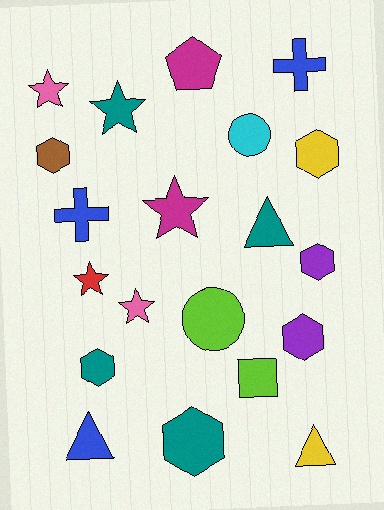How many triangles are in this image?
There are 3 triangles.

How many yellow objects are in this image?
There are 2 yellow objects.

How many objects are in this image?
There are 20 objects.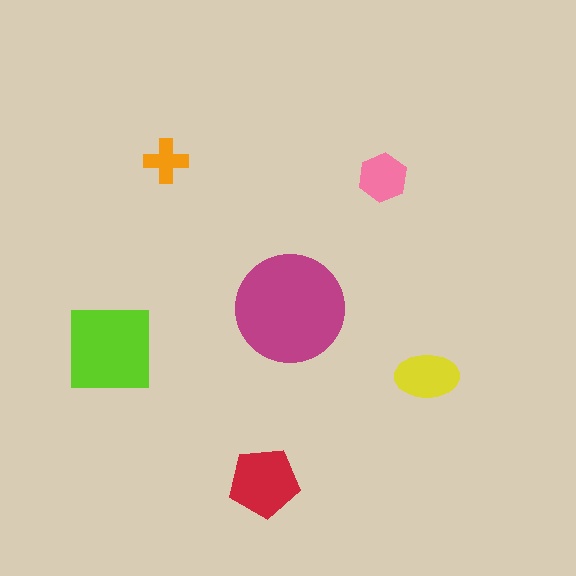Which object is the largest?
The magenta circle.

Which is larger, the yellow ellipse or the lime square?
The lime square.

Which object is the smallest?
The orange cross.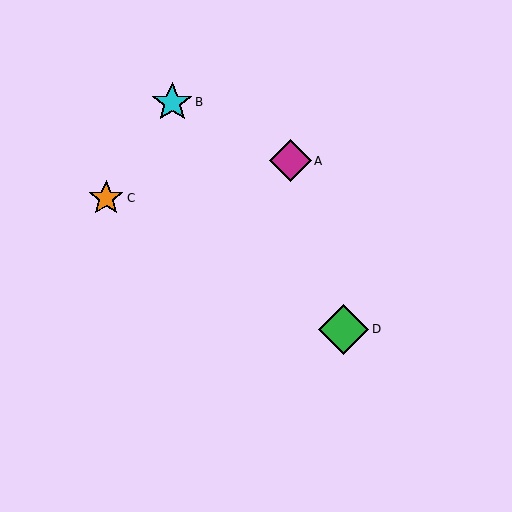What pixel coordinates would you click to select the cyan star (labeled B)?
Click at (172, 102) to select the cyan star B.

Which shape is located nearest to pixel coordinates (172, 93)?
The cyan star (labeled B) at (172, 102) is nearest to that location.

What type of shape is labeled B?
Shape B is a cyan star.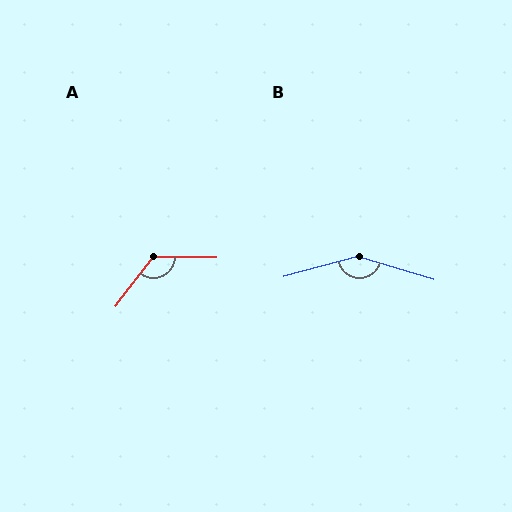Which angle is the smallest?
A, at approximately 127 degrees.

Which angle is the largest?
B, at approximately 148 degrees.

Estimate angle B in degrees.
Approximately 148 degrees.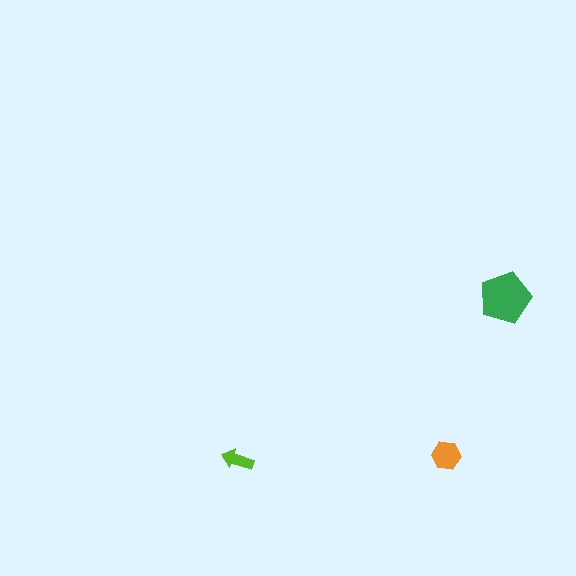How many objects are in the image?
There are 3 objects in the image.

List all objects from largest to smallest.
The green pentagon, the orange hexagon, the lime arrow.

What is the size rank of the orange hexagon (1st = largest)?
2nd.